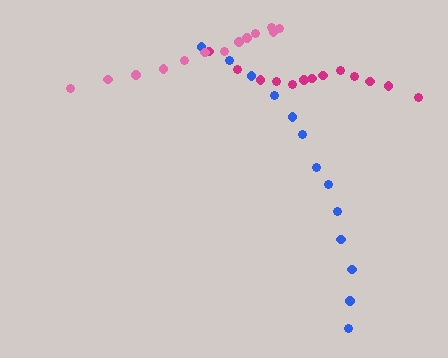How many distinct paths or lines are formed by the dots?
There are 3 distinct paths.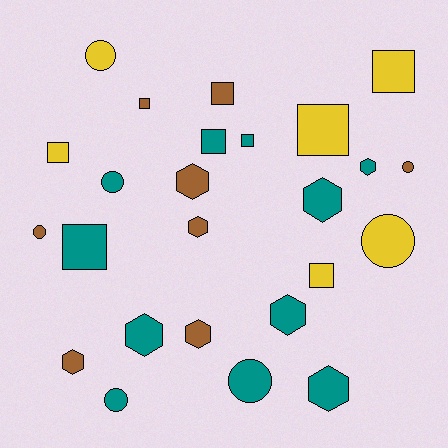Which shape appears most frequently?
Hexagon, with 9 objects.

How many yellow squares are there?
There are 4 yellow squares.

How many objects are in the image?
There are 25 objects.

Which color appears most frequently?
Teal, with 11 objects.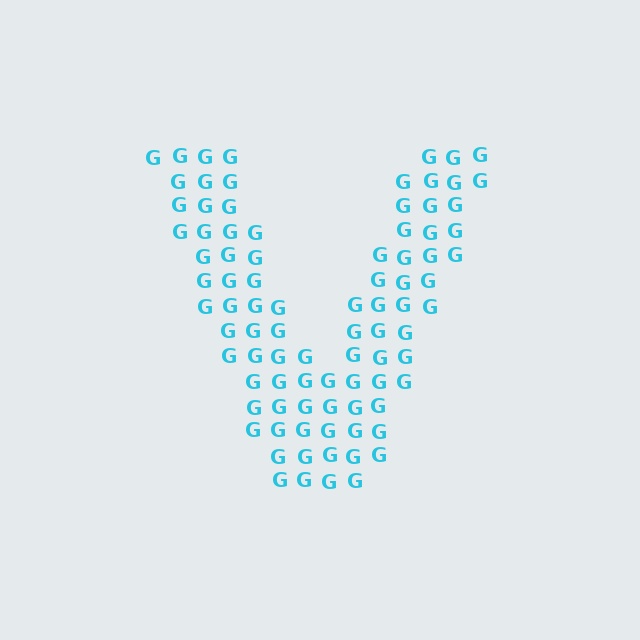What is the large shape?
The large shape is the letter V.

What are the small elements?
The small elements are letter G's.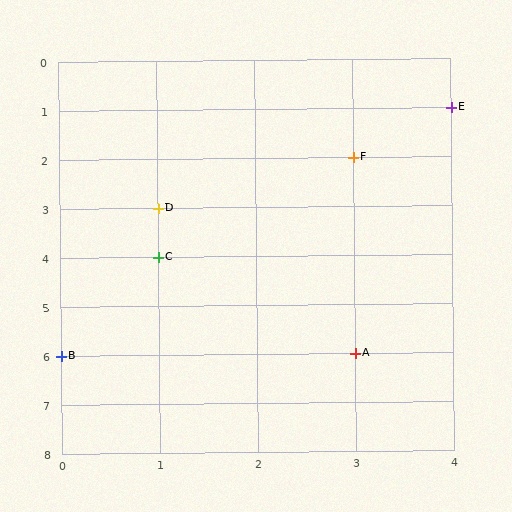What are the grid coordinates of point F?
Point F is at grid coordinates (3, 2).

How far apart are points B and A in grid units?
Points B and A are 3 columns apart.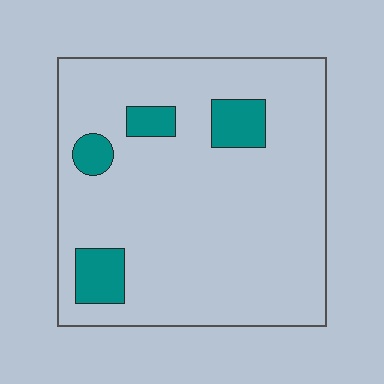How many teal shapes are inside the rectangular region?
4.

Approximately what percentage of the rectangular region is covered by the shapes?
Approximately 10%.